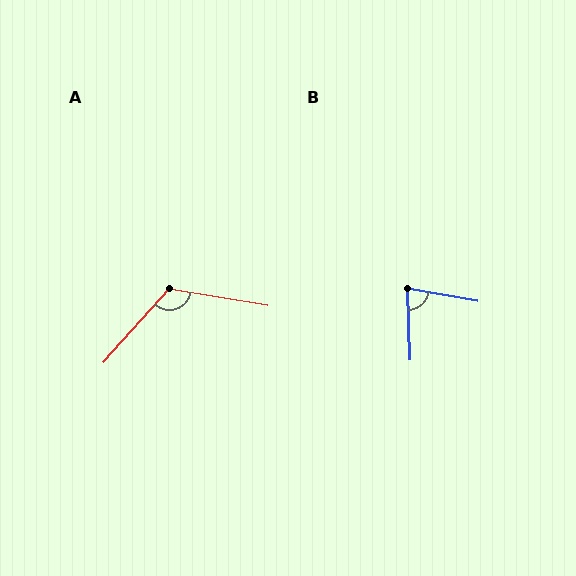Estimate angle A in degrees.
Approximately 122 degrees.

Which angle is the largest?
A, at approximately 122 degrees.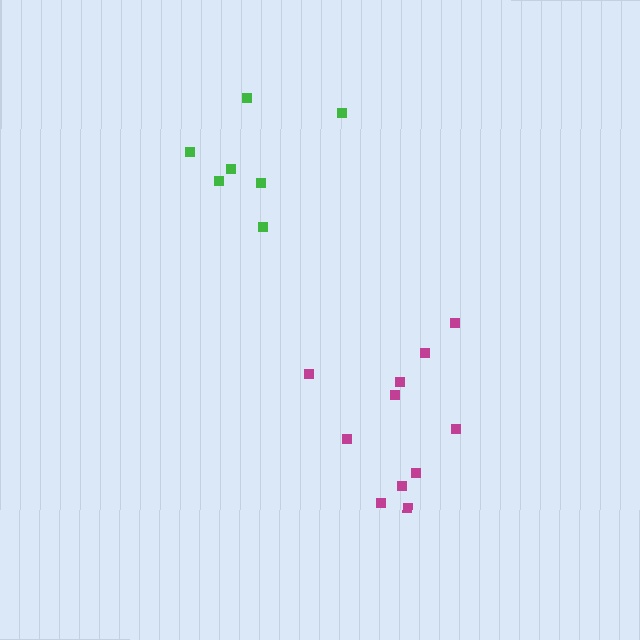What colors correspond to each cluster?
The clusters are colored: green, magenta.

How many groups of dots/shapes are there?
There are 2 groups.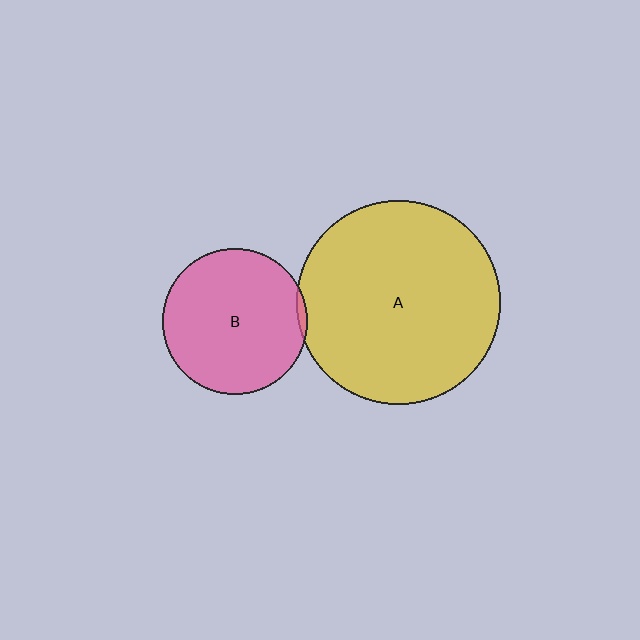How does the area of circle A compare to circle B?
Approximately 2.0 times.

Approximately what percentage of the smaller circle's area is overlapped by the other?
Approximately 5%.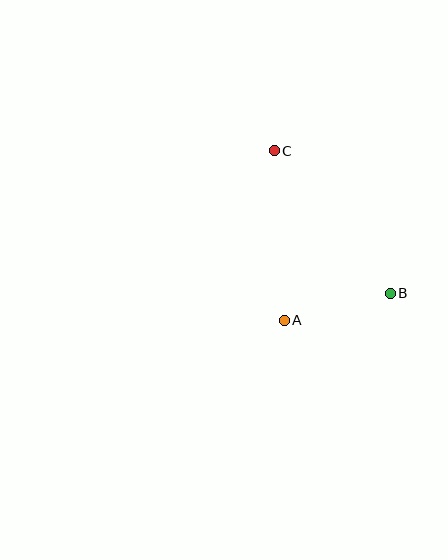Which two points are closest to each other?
Points A and B are closest to each other.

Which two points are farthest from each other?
Points B and C are farthest from each other.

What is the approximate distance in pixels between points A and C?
The distance between A and C is approximately 170 pixels.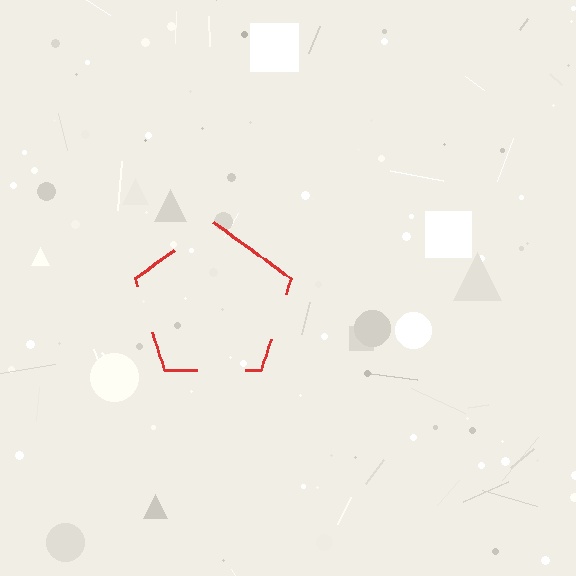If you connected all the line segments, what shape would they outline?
They would outline a pentagon.